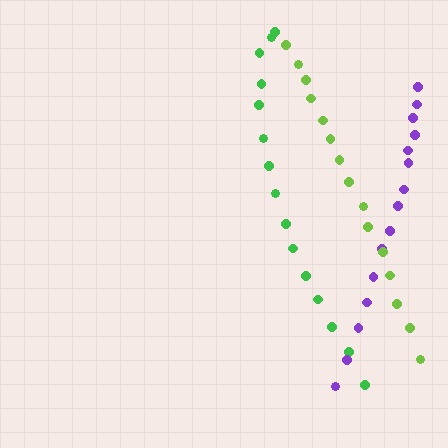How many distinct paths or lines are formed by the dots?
There are 3 distinct paths.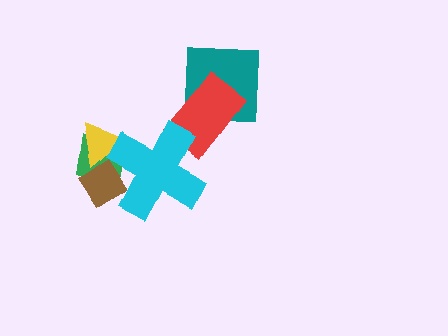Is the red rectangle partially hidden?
Yes, it is partially covered by another shape.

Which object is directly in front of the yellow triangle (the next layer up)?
The brown diamond is directly in front of the yellow triangle.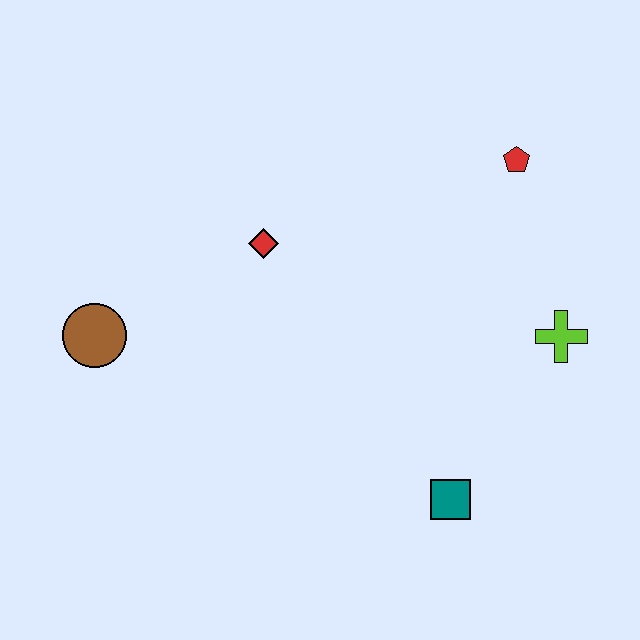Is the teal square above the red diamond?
No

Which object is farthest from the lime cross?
The brown circle is farthest from the lime cross.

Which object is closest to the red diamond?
The brown circle is closest to the red diamond.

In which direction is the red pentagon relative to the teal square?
The red pentagon is above the teal square.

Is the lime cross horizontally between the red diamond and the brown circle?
No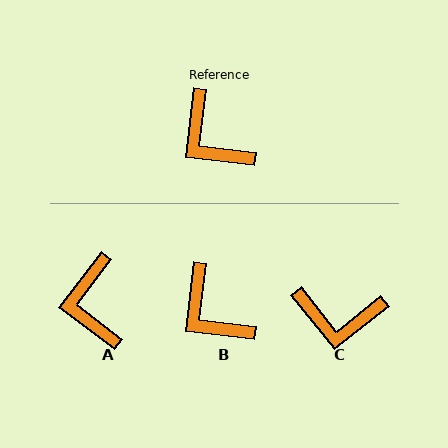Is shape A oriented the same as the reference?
No, it is off by about 31 degrees.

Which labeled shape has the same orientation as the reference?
B.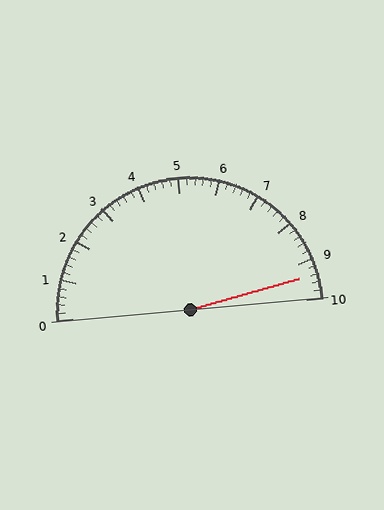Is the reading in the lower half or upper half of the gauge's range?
The reading is in the upper half of the range (0 to 10).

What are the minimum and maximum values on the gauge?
The gauge ranges from 0 to 10.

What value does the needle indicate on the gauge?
The needle indicates approximately 9.4.